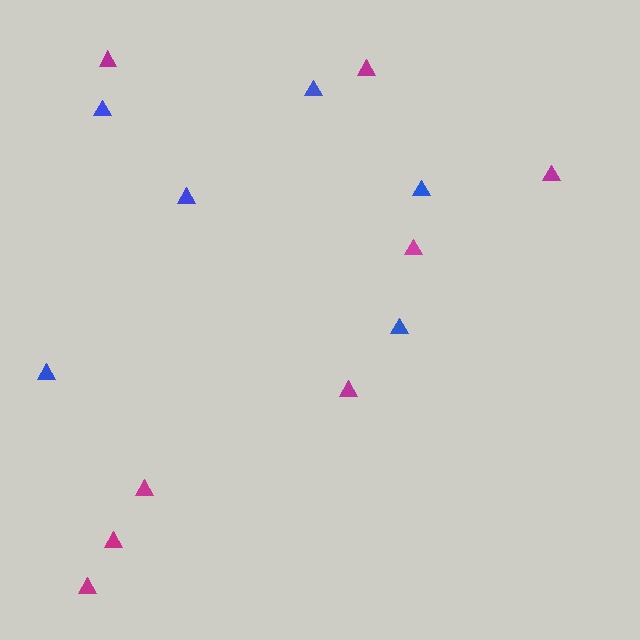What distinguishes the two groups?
There are 2 groups: one group of blue triangles (6) and one group of magenta triangles (8).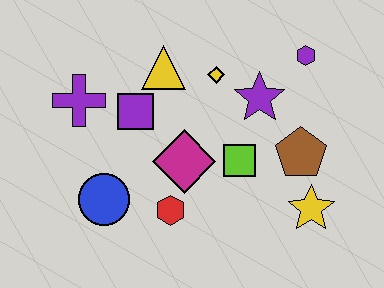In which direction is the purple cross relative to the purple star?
The purple cross is to the left of the purple star.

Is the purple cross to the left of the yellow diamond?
Yes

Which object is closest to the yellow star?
The brown pentagon is closest to the yellow star.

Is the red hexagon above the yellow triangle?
No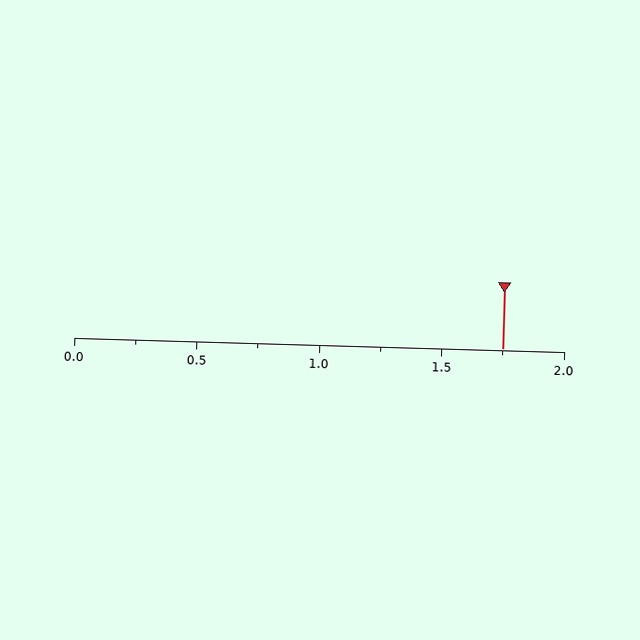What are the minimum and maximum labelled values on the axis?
The axis runs from 0.0 to 2.0.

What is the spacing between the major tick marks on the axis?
The major ticks are spaced 0.5 apart.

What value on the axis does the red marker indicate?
The marker indicates approximately 1.75.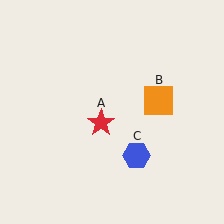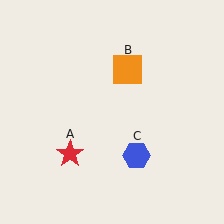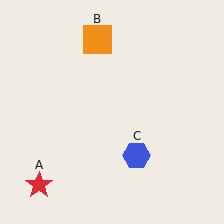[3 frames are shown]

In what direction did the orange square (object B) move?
The orange square (object B) moved up and to the left.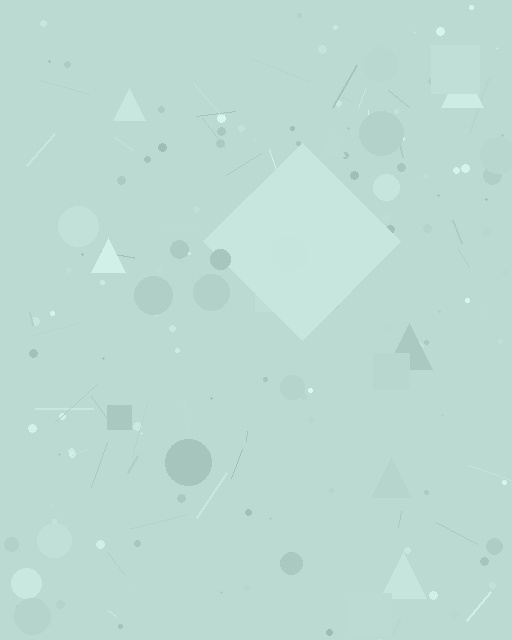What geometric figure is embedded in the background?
A diamond is embedded in the background.